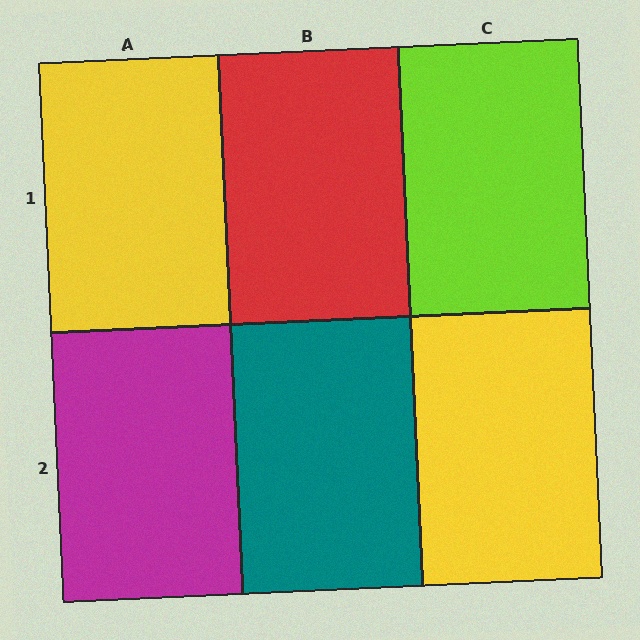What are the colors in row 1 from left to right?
Yellow, red, lime.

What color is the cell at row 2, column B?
Teal.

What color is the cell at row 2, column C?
Yellow.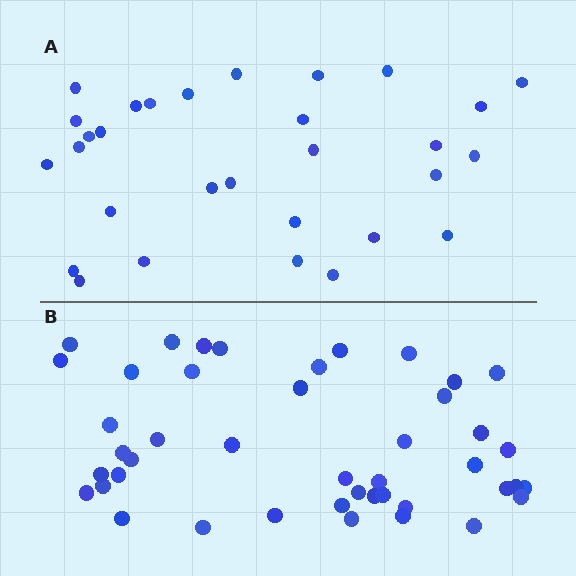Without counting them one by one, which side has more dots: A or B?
Region B (the bottom region) has more dots.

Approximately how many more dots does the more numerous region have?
Region B has approximately 15 more dots than region A.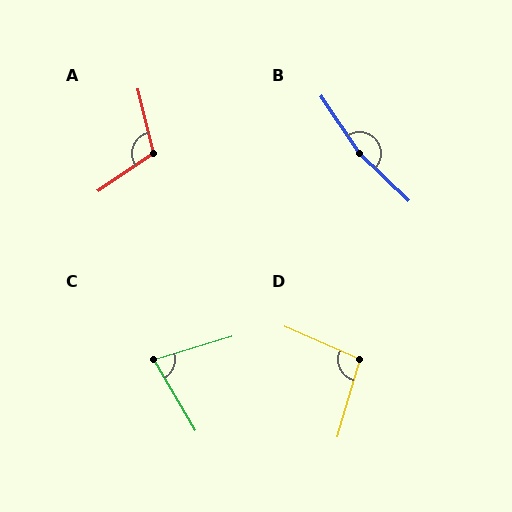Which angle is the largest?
B, at approximately 168 degrees.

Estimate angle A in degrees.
Approximately 110 degrees.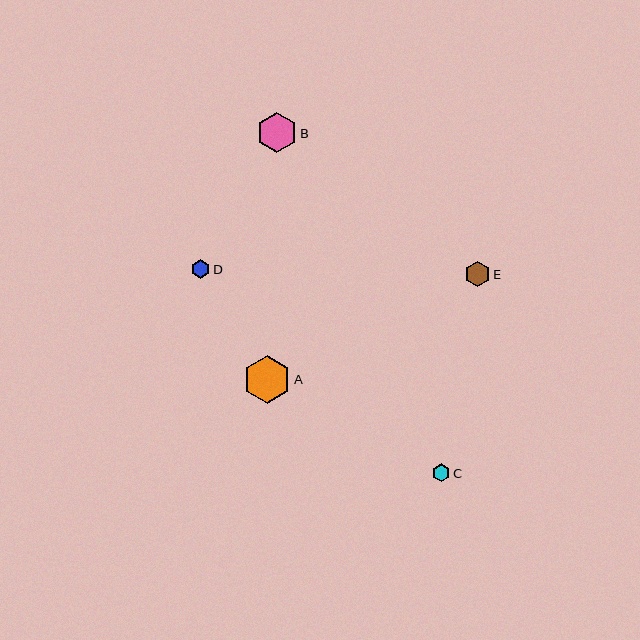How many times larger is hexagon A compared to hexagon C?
Hexagon A is approximately 2.6 times the size of hexagon C.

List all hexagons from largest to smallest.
From largest to smallest: A, B, E, D, C.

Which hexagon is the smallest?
Hexagon C is the smallest with a size of approximately 18 pixels.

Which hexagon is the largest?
Hexagon A is the largest with a size of approximately 48 pixels.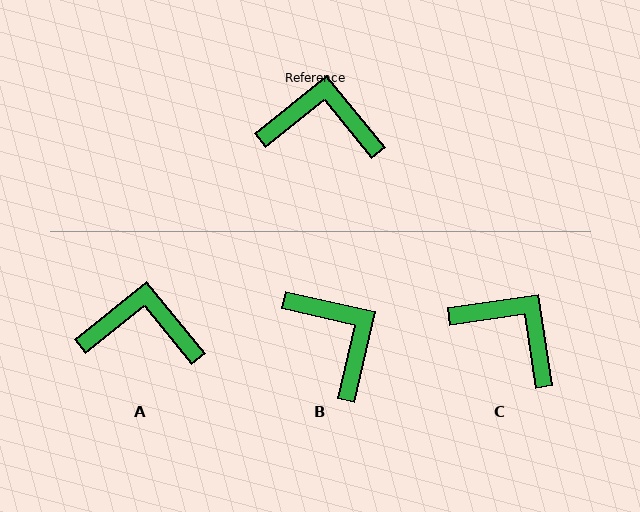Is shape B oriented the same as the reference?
No, it is off by about 52 degrees.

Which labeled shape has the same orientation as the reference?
A.